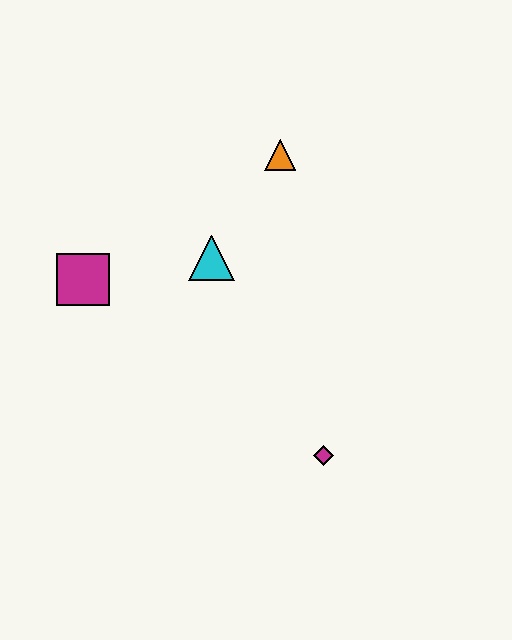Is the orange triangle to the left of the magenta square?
No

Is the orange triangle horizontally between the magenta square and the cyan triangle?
No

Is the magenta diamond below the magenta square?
Yes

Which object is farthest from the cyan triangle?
The magenta diamond is farthest from the cyan triangle.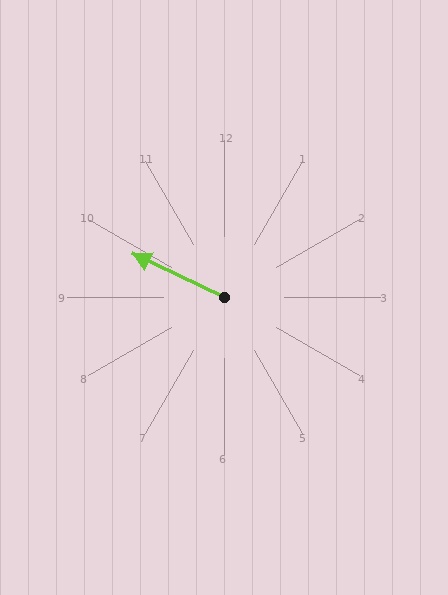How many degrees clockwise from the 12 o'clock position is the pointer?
Approximately 296 degrees.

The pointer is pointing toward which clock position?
Roughly 10 o'clock.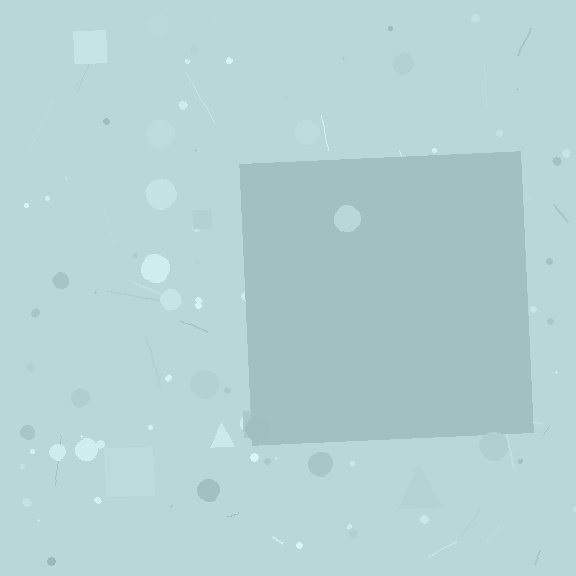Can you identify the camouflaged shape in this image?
The camouflaged shape is a square.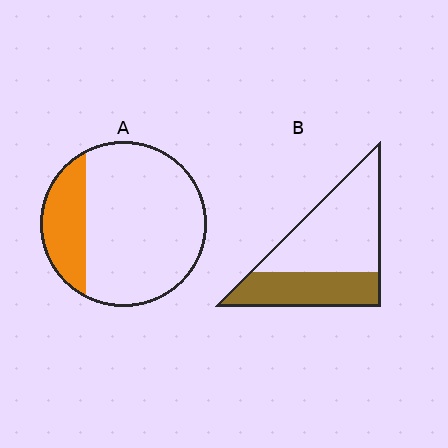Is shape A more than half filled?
No.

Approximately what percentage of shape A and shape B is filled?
A is approximately 20% and B is approximately 40%.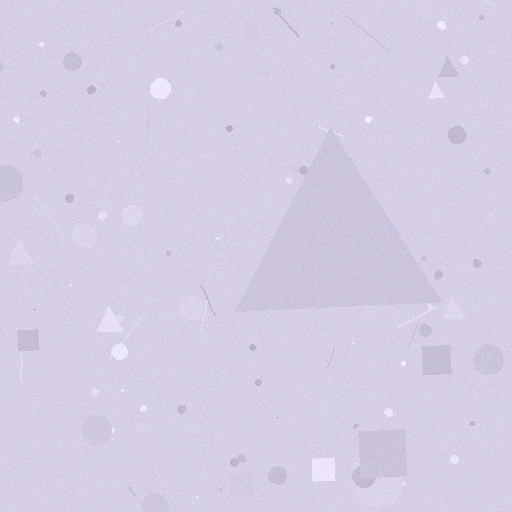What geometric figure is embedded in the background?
A triangle is embedded in the background.